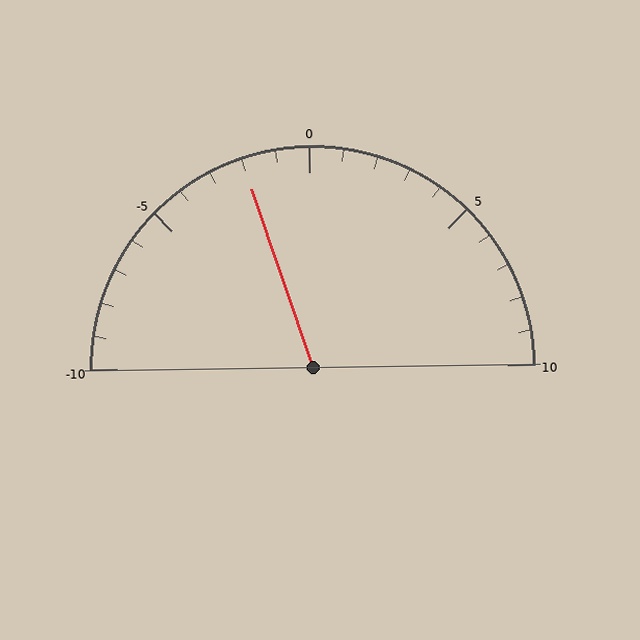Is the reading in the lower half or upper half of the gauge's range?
The reading is in the lower half of the range (-10 to 10).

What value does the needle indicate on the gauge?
The needle indicates approximately -2.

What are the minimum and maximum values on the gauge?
The gauge ranges from -10 to 10.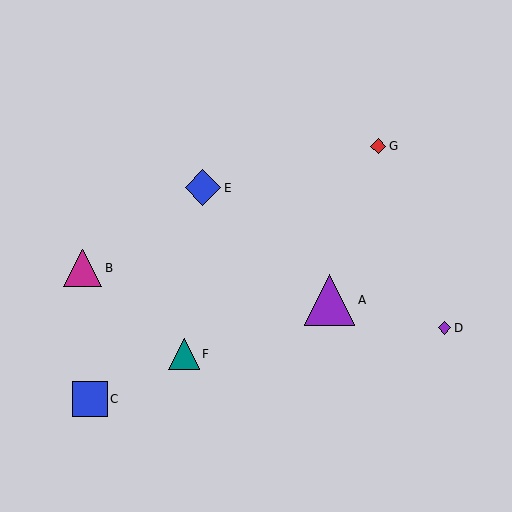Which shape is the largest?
The purple triangle (labeled A) is the largest.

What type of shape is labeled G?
Shape G is a red diamond.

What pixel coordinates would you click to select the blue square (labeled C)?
Click at (90, 399) to select the blue square C.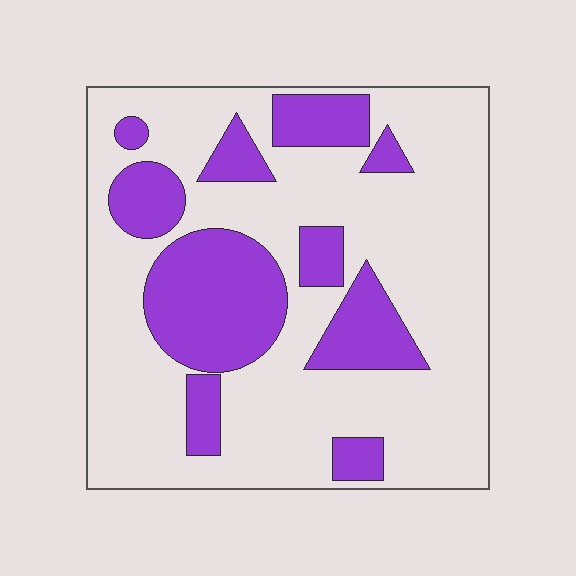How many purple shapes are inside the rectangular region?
10.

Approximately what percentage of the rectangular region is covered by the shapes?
Approximately 30%.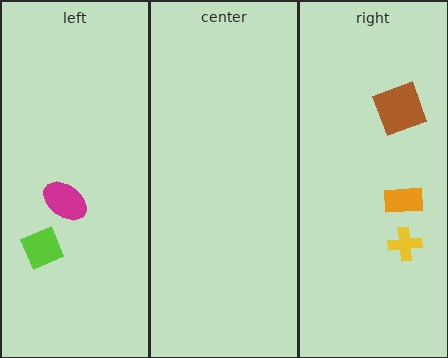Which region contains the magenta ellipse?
The left region.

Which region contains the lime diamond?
The left region.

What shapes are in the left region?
The magenta ellipse, the lime diamond.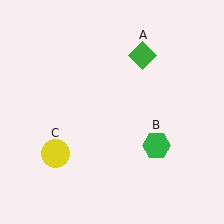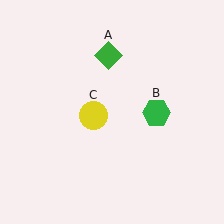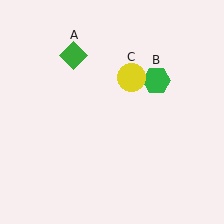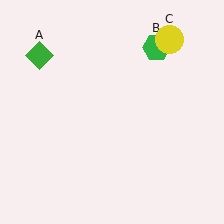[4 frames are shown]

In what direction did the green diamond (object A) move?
The green diamond (object A) moved left.